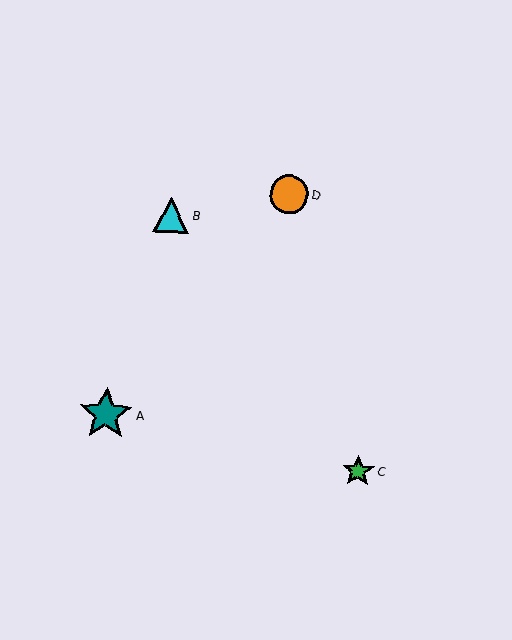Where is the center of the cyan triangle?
The center of the cyan triangle is at (171, 215).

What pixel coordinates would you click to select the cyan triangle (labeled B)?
Click at (171, 215) to select the cyan triangle B.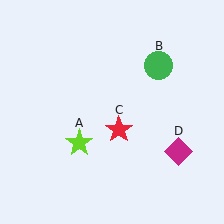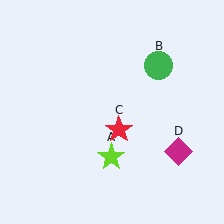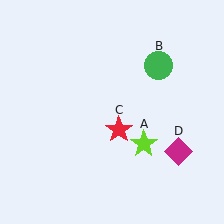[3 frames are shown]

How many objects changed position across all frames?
1 object changed position: lime star (object A).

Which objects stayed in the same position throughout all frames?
Green circle (object B) and red star (object C) and magenta diamond (object D) remained stationary.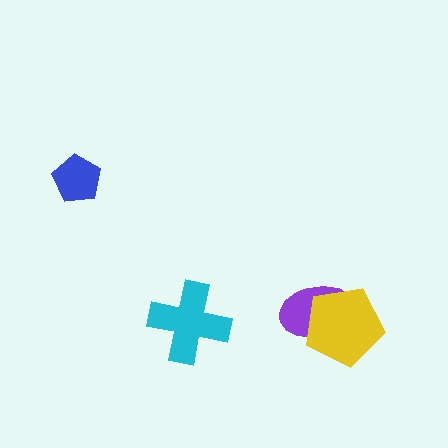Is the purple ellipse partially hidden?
Yes, it is partially covered by another shape.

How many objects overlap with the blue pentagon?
0 objects overlap with the blue pentagon.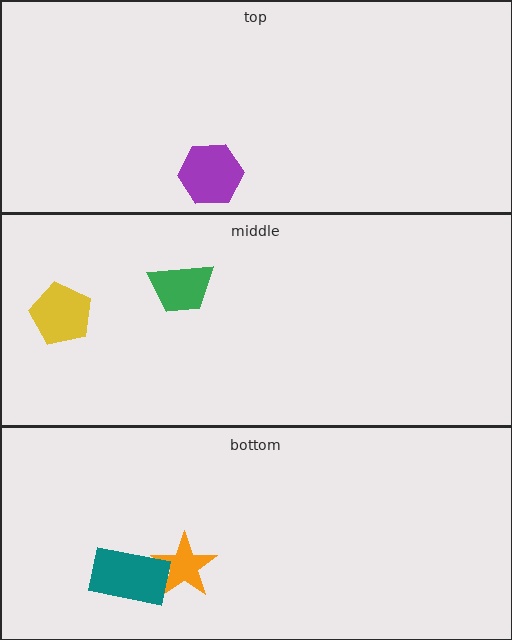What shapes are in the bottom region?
The orange star, the teal rectangle.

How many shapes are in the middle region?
2.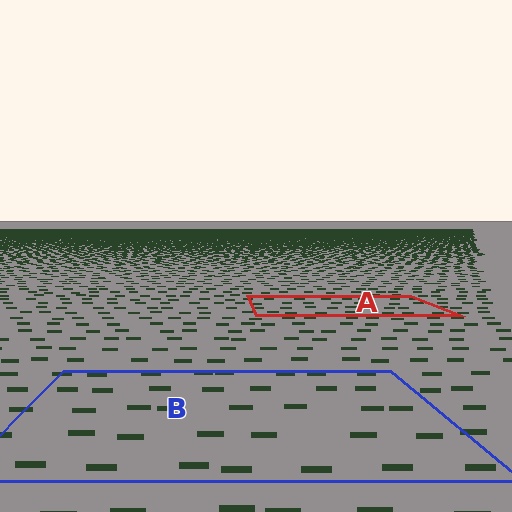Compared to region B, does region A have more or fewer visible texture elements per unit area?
Region A has more texture elements per unit area — they are packed more densely because it is farther away.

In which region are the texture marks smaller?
The texture marks are smaller in region A, because it is farther away.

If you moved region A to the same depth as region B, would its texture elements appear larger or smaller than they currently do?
They would appear larger. At a closer depth, the same texture elements are projected at a bigger on-screen size.